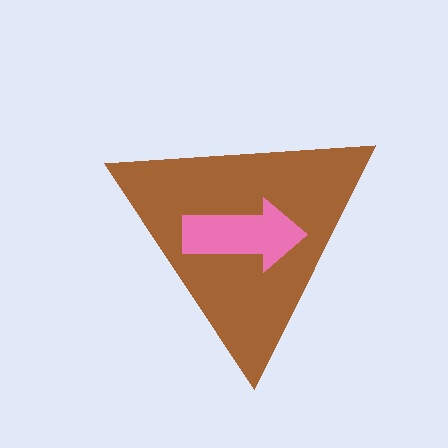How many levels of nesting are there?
2.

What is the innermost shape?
The pink arrow.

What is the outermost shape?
The brown triangle.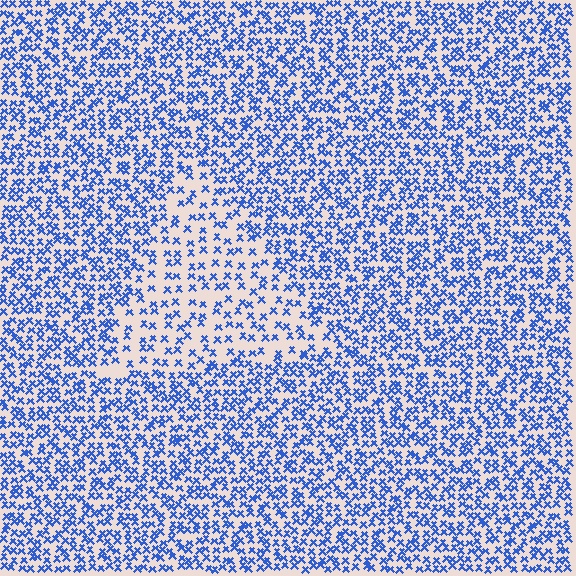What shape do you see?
I see a triangle.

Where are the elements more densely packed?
The elements are more densely packed outside the triangle boundary.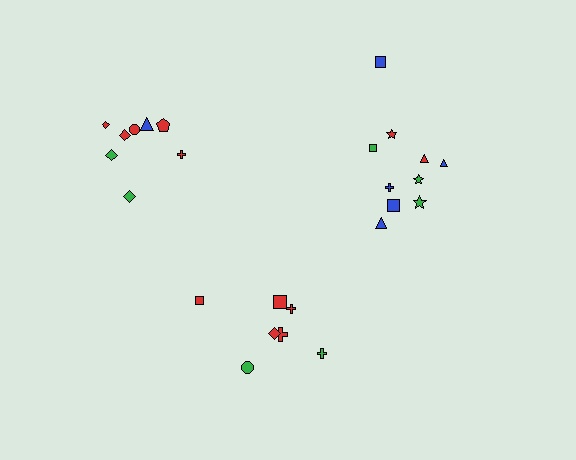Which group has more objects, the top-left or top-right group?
The top-right group.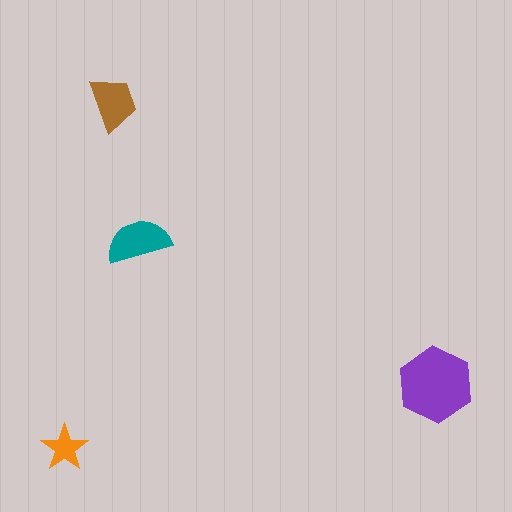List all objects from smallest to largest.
The orange star, the brown trapezoid, the teal semicircle, the purple hexagon.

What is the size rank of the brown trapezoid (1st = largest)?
3rd.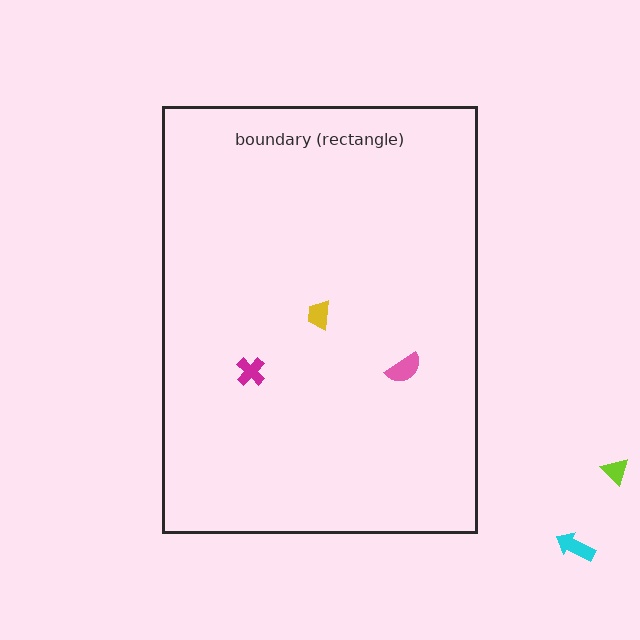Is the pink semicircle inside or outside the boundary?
Inside.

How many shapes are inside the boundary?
3 inside, 2 outside.